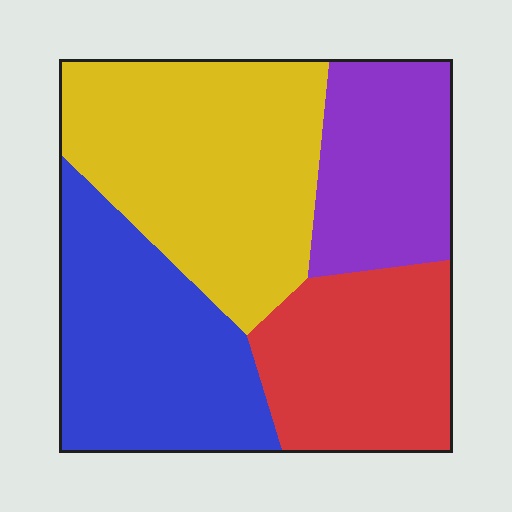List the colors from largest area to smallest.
From largest to smallest: yellow, blue, red, purple.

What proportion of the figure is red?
Red takes up about one fifth (1/5) of the figure.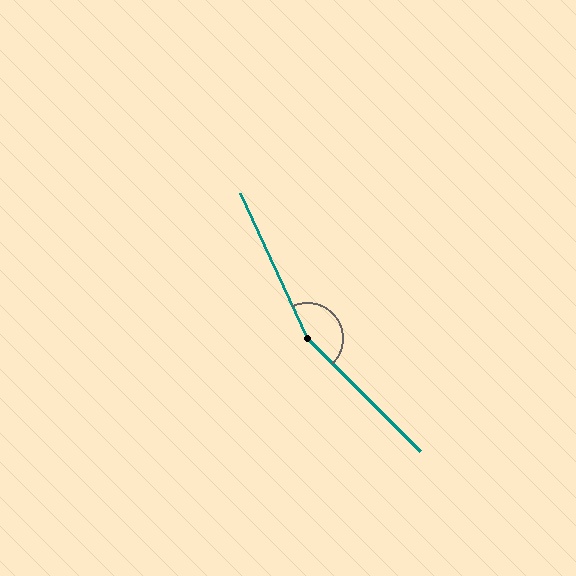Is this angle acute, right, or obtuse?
It is obtuse.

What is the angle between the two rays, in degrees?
Approximately 160 degrees.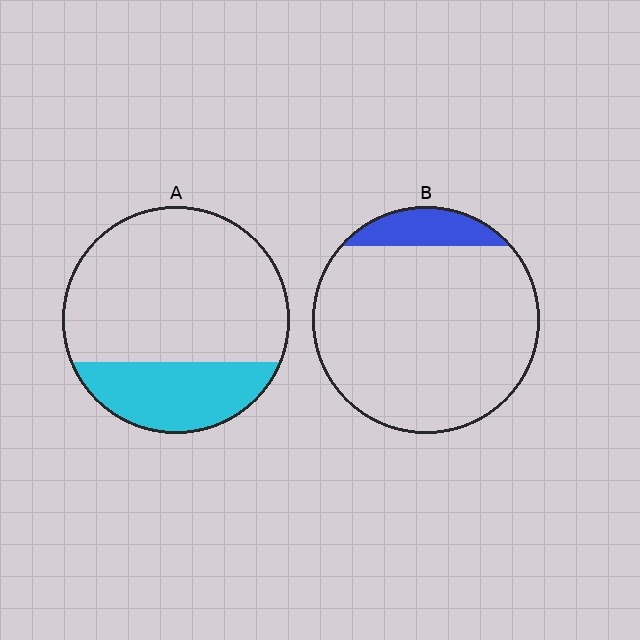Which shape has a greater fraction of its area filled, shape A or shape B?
Shape A.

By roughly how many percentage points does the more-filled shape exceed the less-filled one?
By roughly 15 percentage points (A over B).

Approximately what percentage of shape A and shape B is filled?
A is approximately 25% and B is approximately 10%.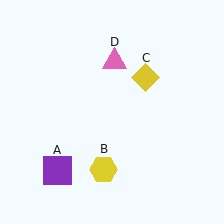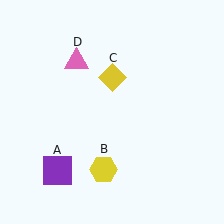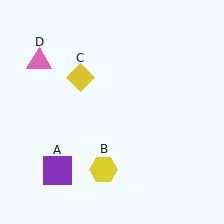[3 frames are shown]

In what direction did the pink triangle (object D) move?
The pink triangle (object D) moved left.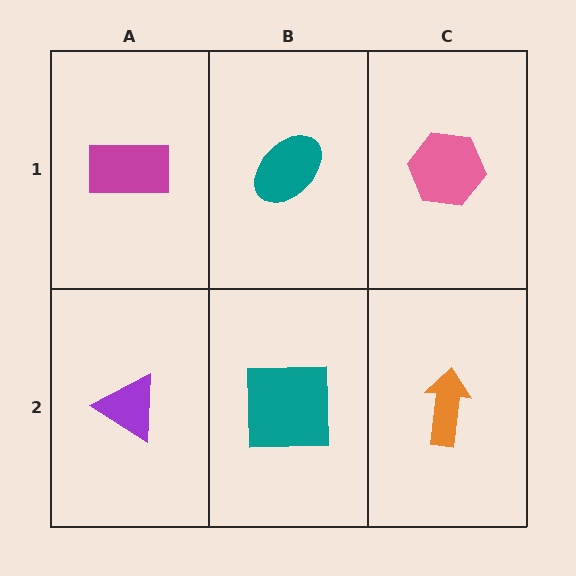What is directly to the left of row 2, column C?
A teal square.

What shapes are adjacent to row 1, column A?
A purple triangle (row 2, column A), a teal ellipse (row 1, column B).